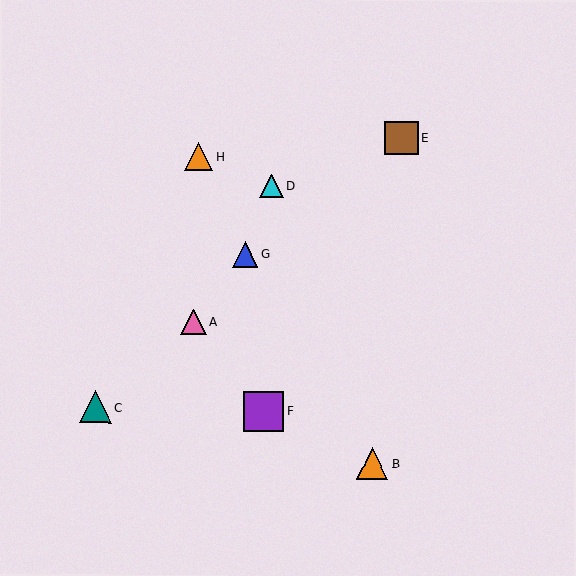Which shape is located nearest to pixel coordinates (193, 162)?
The orange triangle (labeled H) at (198, 157) is nearest to that location.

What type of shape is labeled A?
Shape A is a pink triangle.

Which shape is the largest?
The purple square (labeled F) is the largest.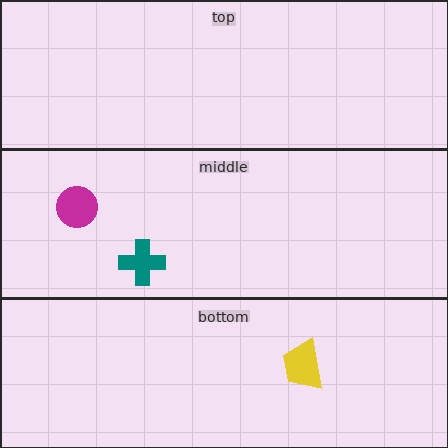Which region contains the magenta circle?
The middle region.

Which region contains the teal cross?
The middle region.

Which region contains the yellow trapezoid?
The bottom region.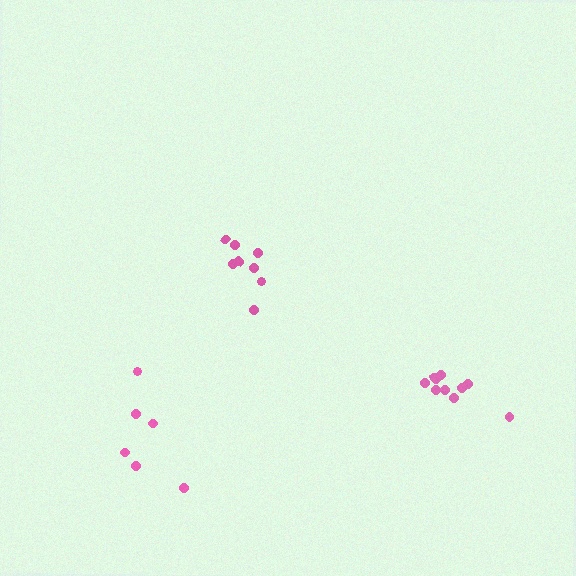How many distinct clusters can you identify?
There are 3 distinct clusters.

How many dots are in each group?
Group 1: 6 dots, Group 2: 10 dots, Group 3: 8 dots (24 total).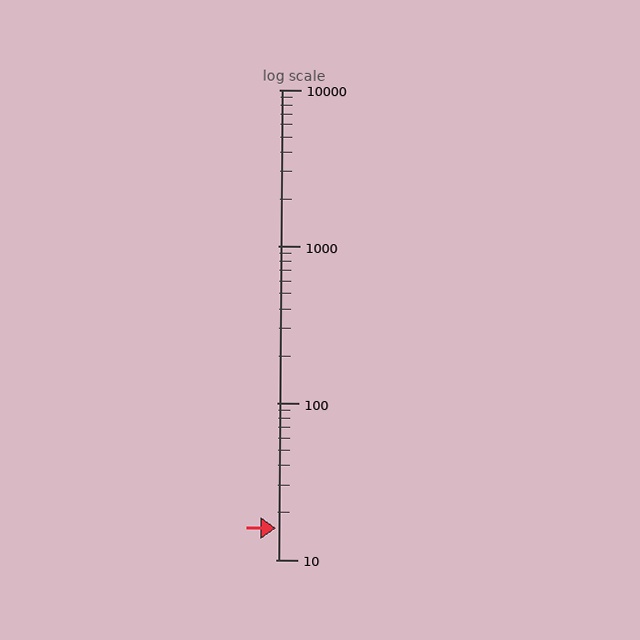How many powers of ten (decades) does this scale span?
The scale spans 3 decades, from 10 to 10000.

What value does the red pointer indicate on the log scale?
The pointer indicates approximately 16.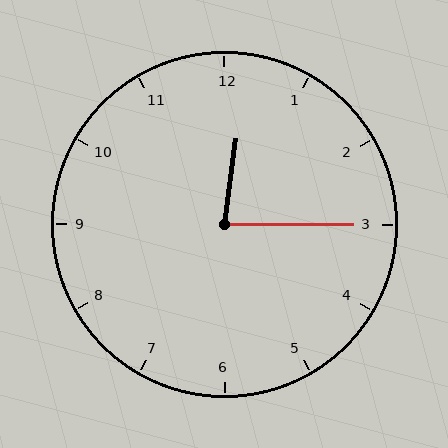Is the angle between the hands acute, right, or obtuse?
It is acute.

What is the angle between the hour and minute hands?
Approximately 82 degrees.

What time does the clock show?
12:15.